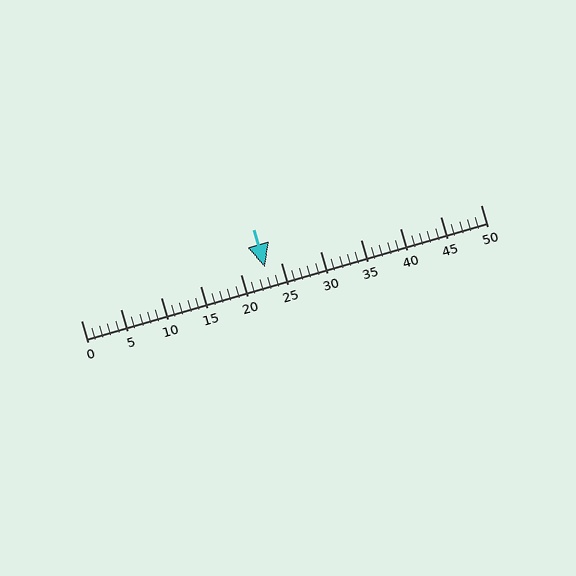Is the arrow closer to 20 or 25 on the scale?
The arrow is closer to 25.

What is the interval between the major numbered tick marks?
The major tick marks are spaced 5 units apart.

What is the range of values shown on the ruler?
The ruler shows values from 0 to 50.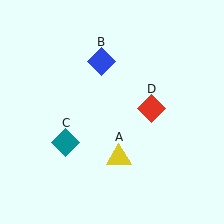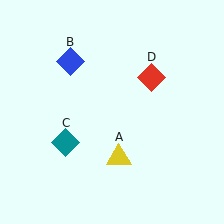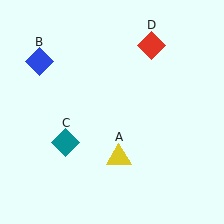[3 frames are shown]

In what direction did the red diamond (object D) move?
The red diamond (object D) moved up.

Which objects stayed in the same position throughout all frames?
Yellow triangle (object A) and teal diamond (object C) remained stationary.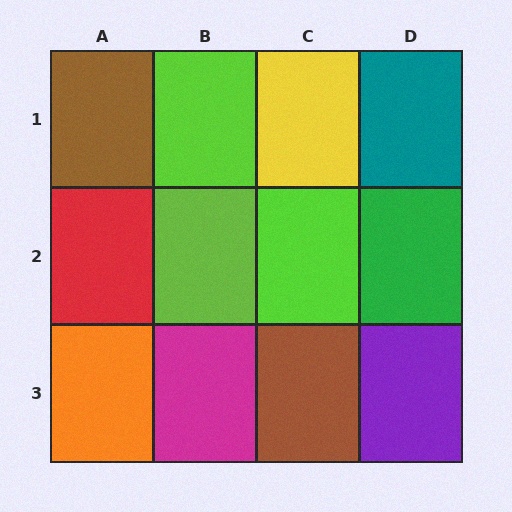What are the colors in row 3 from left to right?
Orange, magenta, brown, purple.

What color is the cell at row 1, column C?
Yellow.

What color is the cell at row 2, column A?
Red.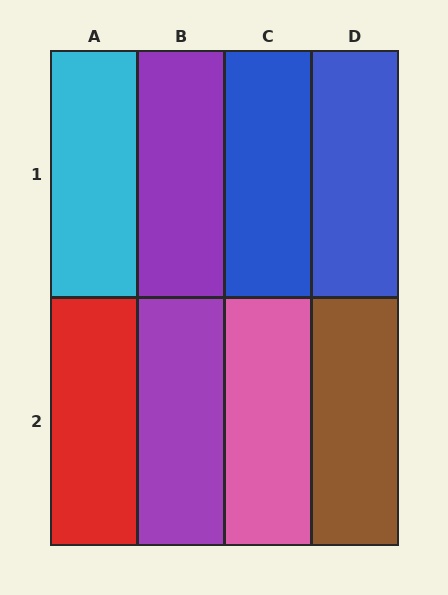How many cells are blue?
2 cells are blue.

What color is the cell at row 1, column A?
Cyan.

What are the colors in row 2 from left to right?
Red, purple, pink, brown.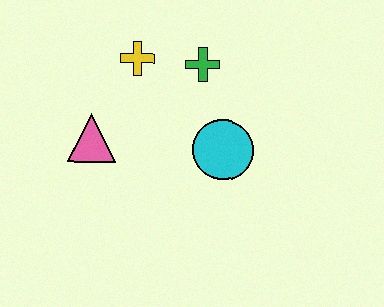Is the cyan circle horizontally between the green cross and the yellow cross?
No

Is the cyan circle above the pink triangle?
No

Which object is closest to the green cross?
The yellow cross is closest to the green cross.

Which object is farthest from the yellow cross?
The cyan circle is farthest from the yellow cross.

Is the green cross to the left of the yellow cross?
No